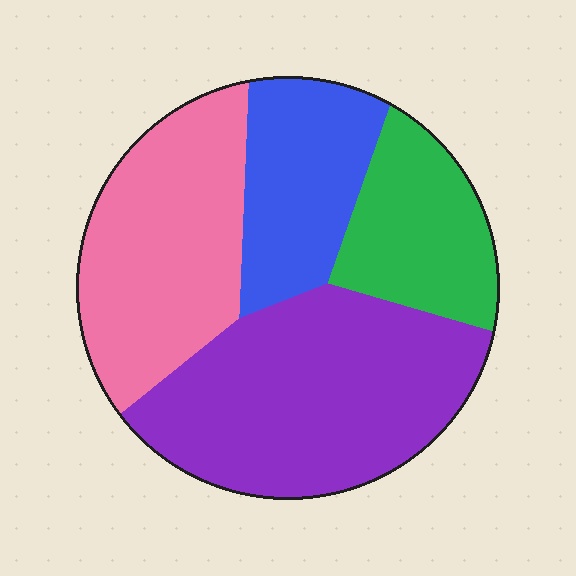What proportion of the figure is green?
Green covers about 15% of the figure.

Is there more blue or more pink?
Pink.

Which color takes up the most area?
Purple, at roughly 35%.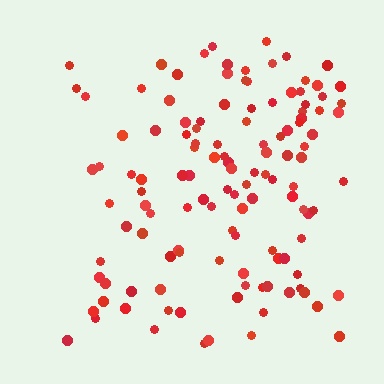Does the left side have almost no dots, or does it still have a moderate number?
Still a moderate number, just noticeably fewer than the right.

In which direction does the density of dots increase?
From left to right, with the right side densest.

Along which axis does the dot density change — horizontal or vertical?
Horizontal.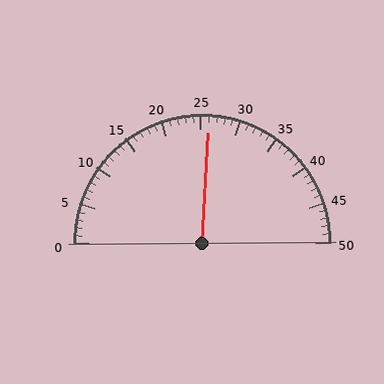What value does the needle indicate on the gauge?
The needle indicates approximately 26.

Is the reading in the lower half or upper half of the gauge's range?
The reading is in the upper half of the range (0 to 50).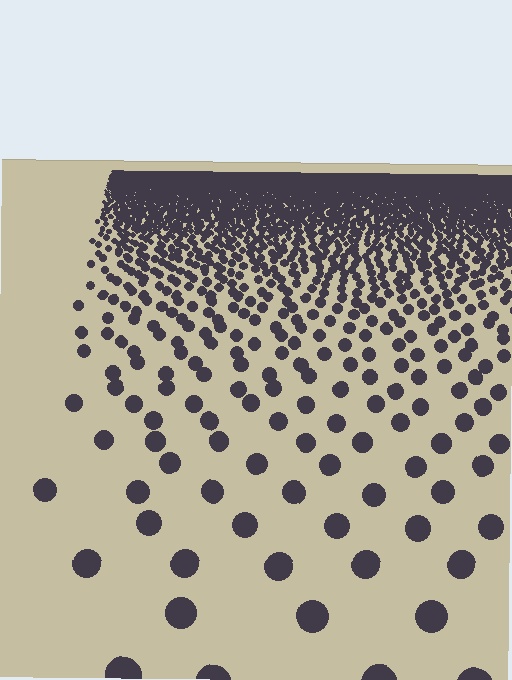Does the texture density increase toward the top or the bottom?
Density increases toward the top.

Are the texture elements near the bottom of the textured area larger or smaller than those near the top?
Larger. Near the bottom, elements are closer to the viewer and appear at a bigger on-screen size.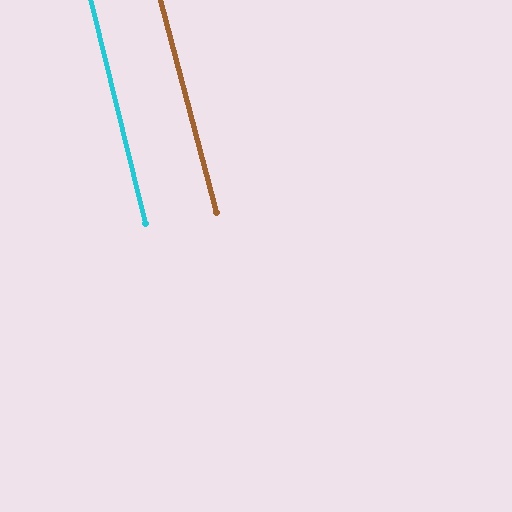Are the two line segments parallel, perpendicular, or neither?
Parallel — their directions differ by only 0.9°.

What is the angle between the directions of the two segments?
Approximately 1 degree.